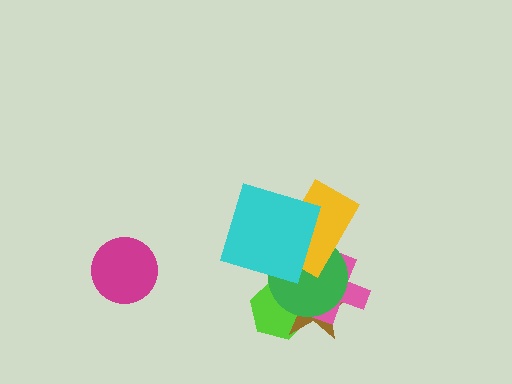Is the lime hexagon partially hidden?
Yes, it is partially covered by another shape.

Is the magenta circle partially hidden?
No, no other shape covers it.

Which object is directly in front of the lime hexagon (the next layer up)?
The brown star is directly in front of the lime hexagon.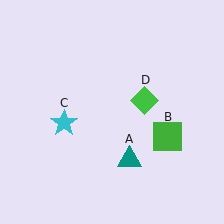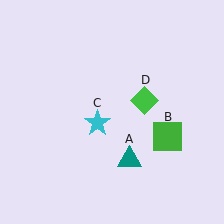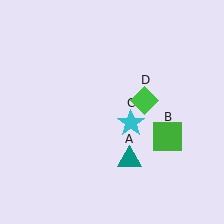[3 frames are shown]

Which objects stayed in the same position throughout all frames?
Teal triangle (object A) and green square (object B) and green diamond (object D) remained stationary.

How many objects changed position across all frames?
1 object changed position: cyan star (object C).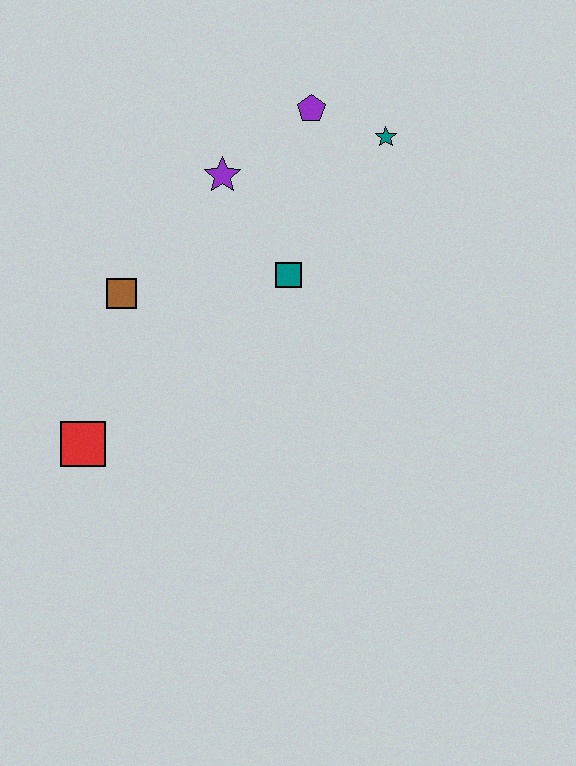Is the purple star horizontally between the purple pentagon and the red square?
Yes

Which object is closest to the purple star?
The purple pentagon is closest to the purple star.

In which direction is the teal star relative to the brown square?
The teal star is to the right of the brown square.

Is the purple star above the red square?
Yes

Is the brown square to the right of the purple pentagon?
No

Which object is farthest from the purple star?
The red square is farthest from the purple star.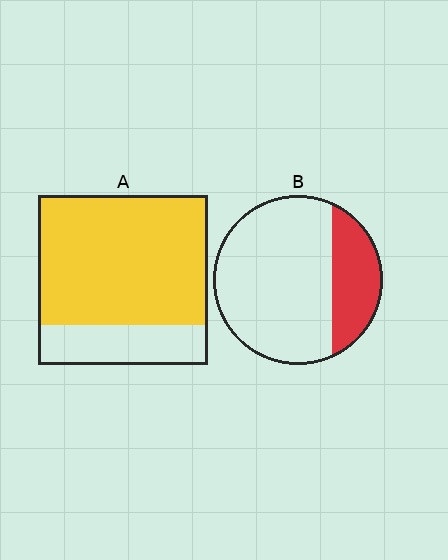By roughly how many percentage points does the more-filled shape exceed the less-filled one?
By roughly 50 percentage points (A over B).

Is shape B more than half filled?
No.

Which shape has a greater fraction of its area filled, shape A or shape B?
Shape A.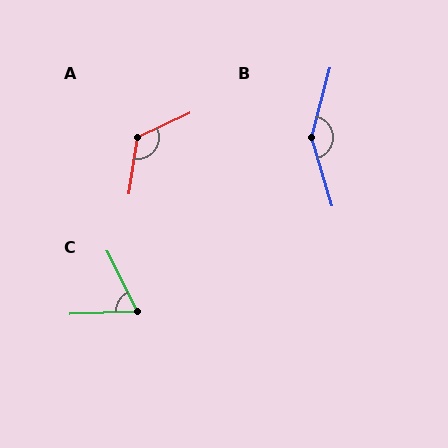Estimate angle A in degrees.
Approximately 123 degrees.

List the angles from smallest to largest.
C (65°), A (123°), B (148°).